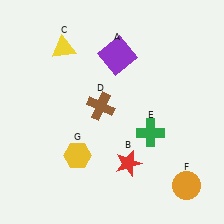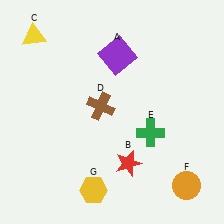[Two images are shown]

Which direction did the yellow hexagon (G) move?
The yellow hexagon (G) moved down.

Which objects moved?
The objects that moved are: the yellow triangle (C), the yellow hexagon (G).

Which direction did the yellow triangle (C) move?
The yellow triangle (C) moved left.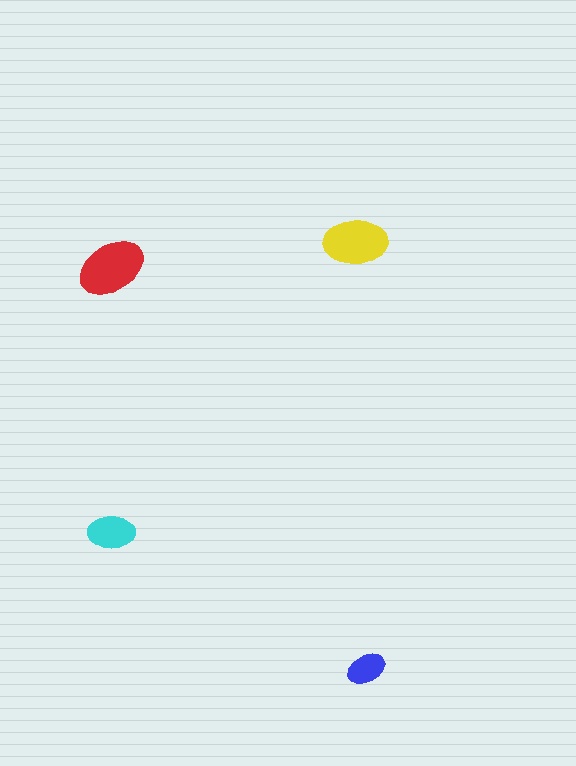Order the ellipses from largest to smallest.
the red one, the yellow one, the cyan one, the blue one.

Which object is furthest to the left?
The cyan ellipse is leftmost.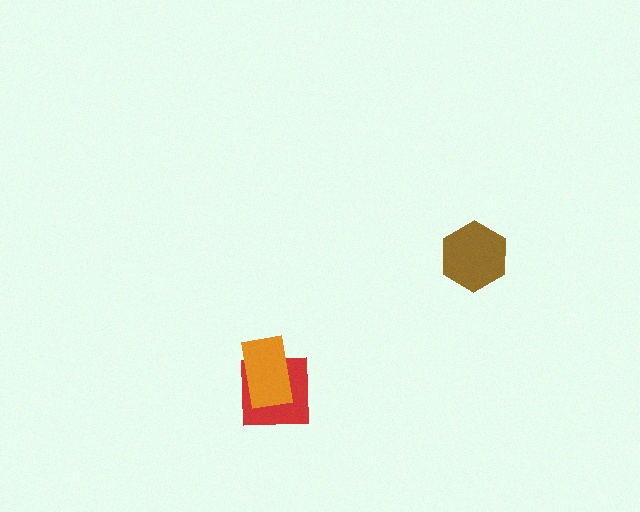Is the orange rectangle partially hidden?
No, no other shape covers it.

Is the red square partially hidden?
Yes, it is partially covered by another shape.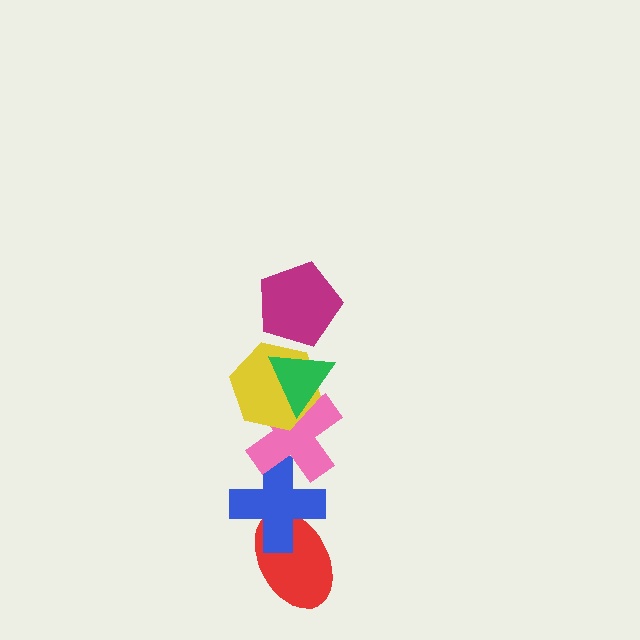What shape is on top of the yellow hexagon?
The green triangle is on top of the yellow hexagon.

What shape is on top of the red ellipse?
The blue cross is on top of the red ellipse.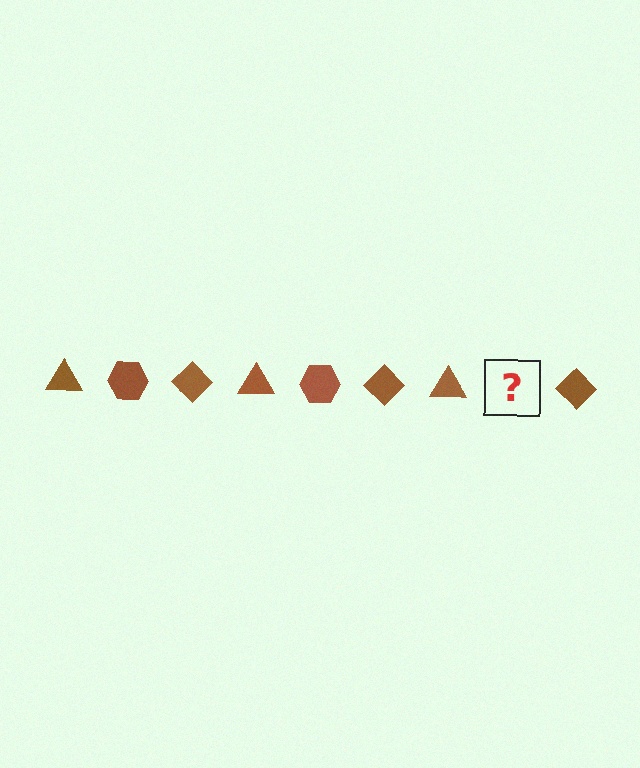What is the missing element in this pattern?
The missing element is a brown hexagon.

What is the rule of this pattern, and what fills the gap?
The rule is that the pattern cycles through triangle, hexagon, diamond shapes in brown. The gap should be filled with a brown hexagon.